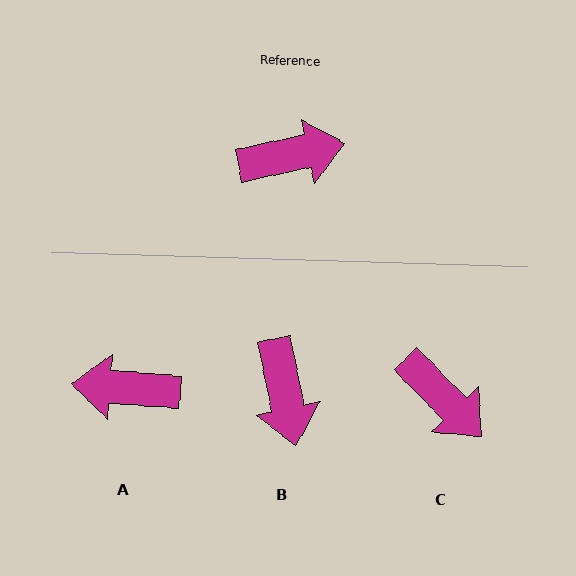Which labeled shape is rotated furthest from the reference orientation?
A, about 163 degrees away.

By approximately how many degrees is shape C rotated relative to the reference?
Approximately 58 degrees clockwise.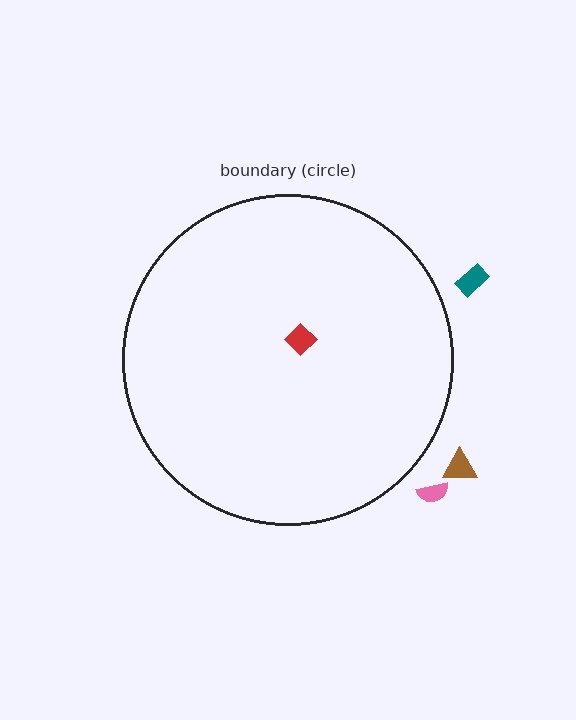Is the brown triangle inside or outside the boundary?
Outside.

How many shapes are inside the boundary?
1 inside, 3 outside.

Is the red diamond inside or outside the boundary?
Inside.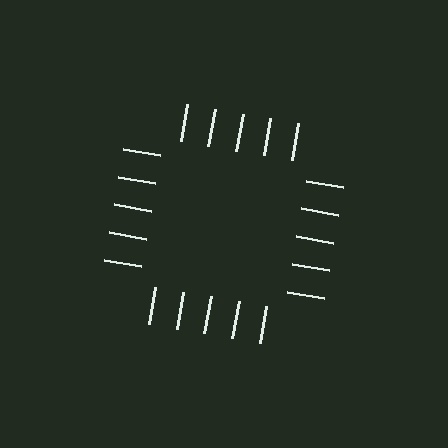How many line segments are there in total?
20 — 5 along each of the 4 edges.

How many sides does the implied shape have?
4 sides — the line-ends trace a square.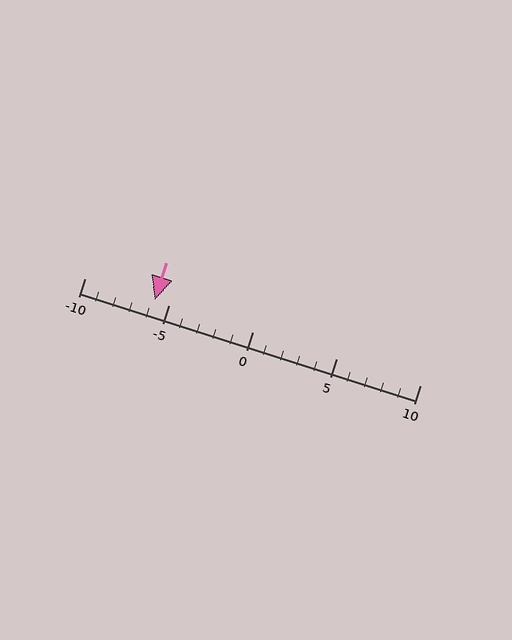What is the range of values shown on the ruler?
The ruler shows values from -10 to 10.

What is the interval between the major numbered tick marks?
The major tick marks are spaced 5 units apart.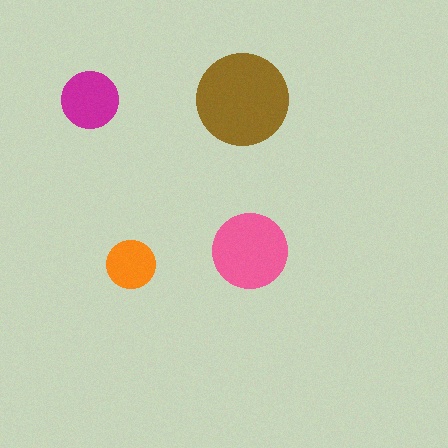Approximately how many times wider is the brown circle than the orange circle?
About 2 times wider.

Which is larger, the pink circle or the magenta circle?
The pink one.